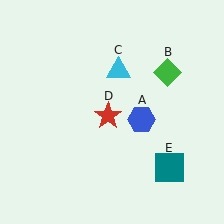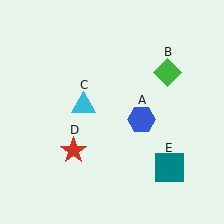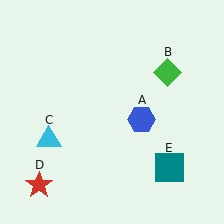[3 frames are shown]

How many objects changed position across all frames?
2 objects changed position: cyan triangle (object C), red star (object D).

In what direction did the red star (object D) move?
The red star (object D) moved down and to the left.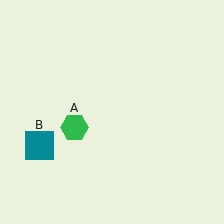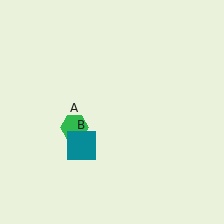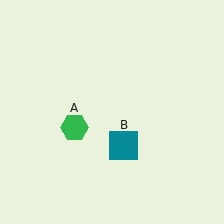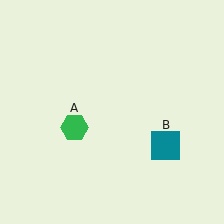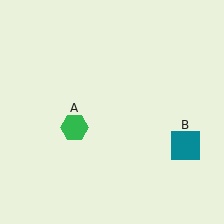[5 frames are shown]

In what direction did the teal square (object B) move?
The teal square (object B) moved right.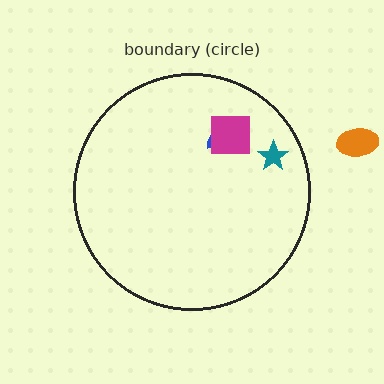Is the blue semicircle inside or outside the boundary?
Inside.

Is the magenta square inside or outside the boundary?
Inside.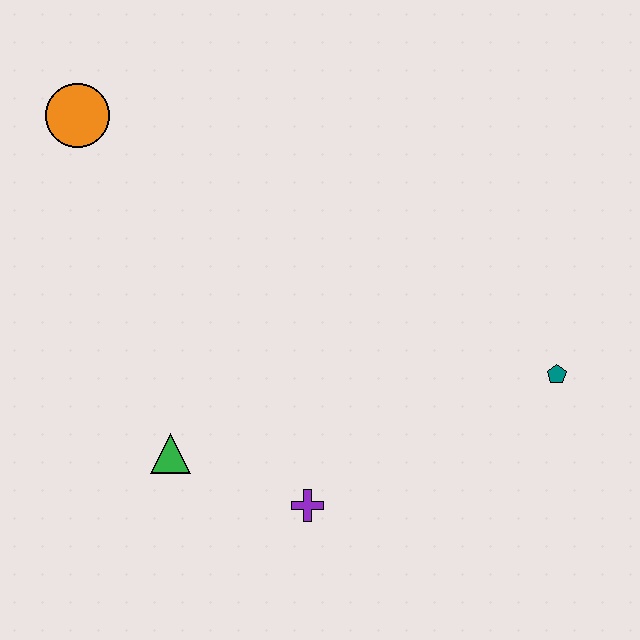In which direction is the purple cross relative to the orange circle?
The purple cross is below the orange circle.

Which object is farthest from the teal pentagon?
The orange circle is farthest from the teal pentagon.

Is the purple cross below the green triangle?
Yes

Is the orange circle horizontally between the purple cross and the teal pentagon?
No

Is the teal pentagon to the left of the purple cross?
No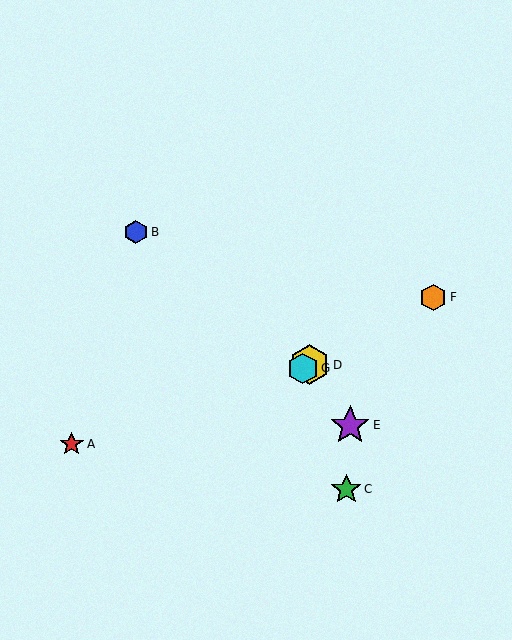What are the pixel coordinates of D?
Object D is at (310, 365).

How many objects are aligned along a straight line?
3 objects (D, F, G) are aligned along a straight line.